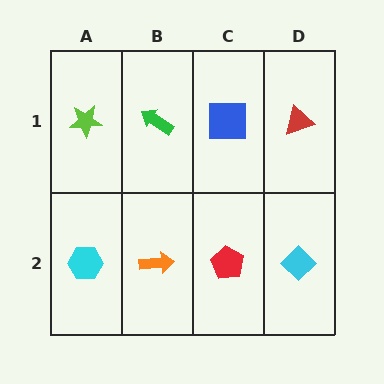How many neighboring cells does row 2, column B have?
3.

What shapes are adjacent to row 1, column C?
A red pentagon (row 2, column C), a green arrow (row 1, column B), a red triangle (row 1, column D).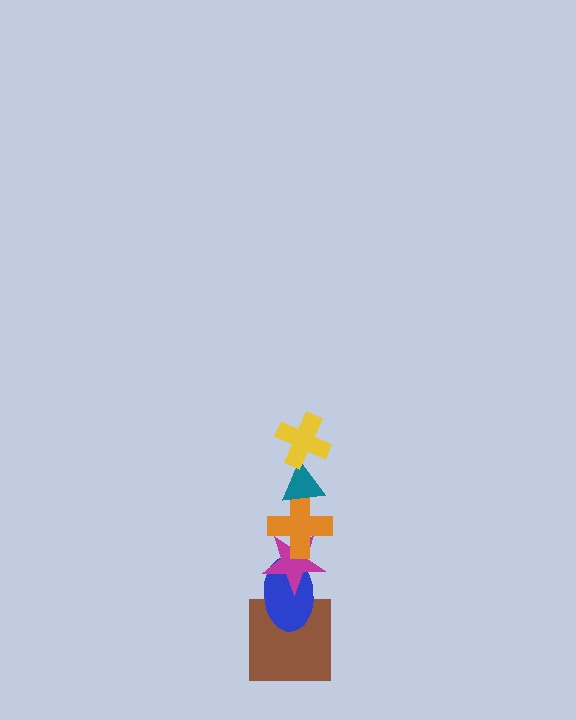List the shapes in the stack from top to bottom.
From top to bottom: the yellow cross, the teal triangle, the orange cross, the magenta star, the blue ellipse, the brown square.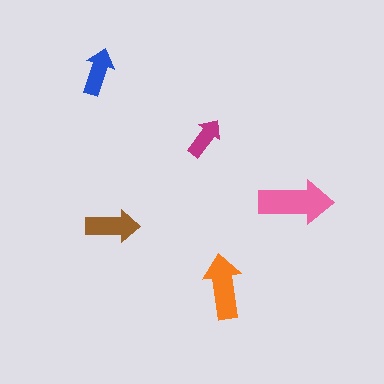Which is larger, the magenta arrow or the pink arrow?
The pink one.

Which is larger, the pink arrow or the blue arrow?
The pink one.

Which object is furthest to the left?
The blue arrow is leftmost.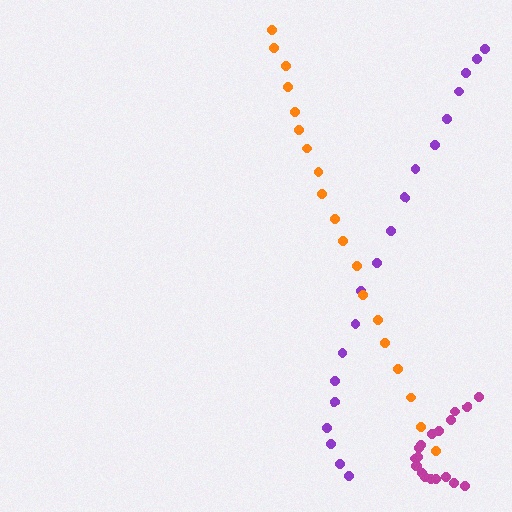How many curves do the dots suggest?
There are 3 distinct paths.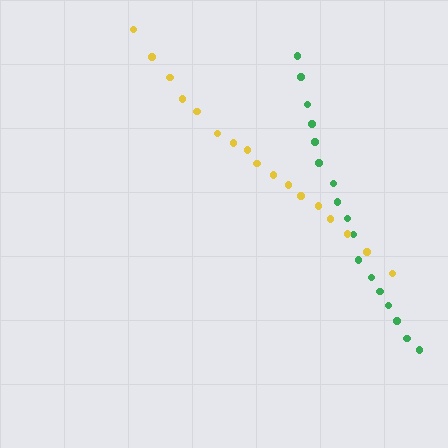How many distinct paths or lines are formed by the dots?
There are 2 distinct paths.